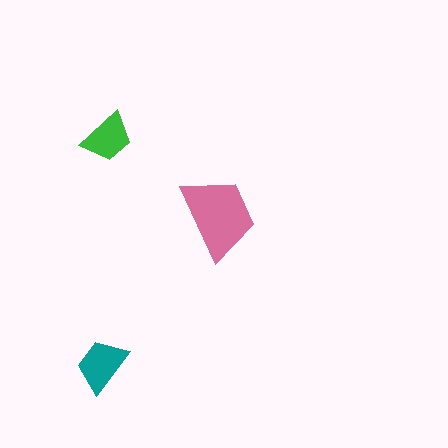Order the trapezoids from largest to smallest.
the pink one, the teal one, the green one.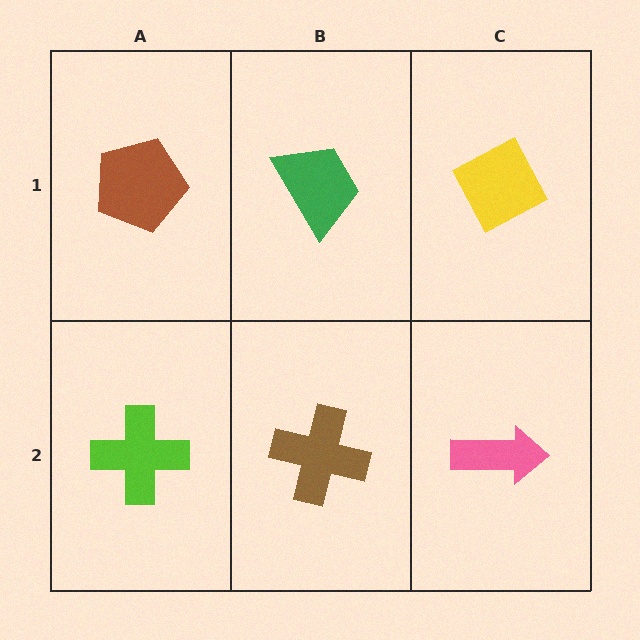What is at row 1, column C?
A yellow diamond.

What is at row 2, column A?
A lime cross.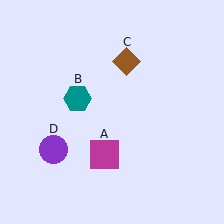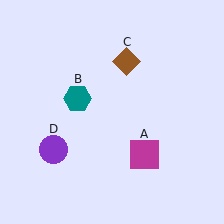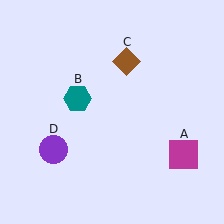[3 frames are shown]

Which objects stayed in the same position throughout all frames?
Teal hexagon (object B) and brown diamond (object C) and purple circle (object D) remained stationary.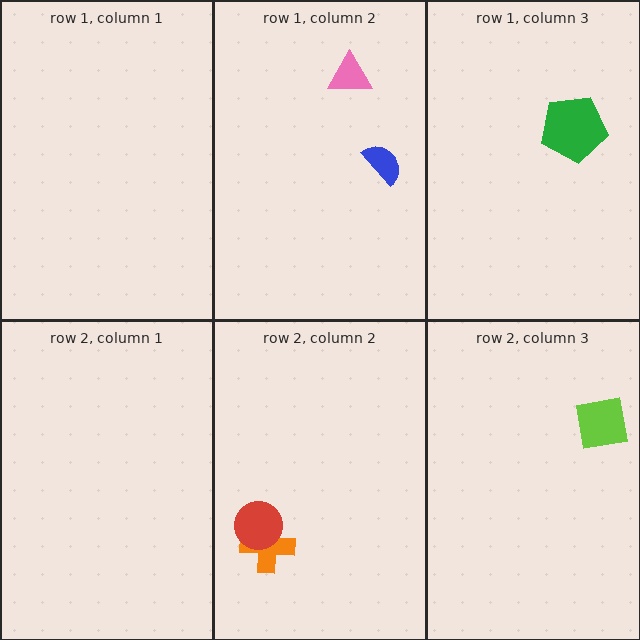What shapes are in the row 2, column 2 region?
The orange cross, the red circle.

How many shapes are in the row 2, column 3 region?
1.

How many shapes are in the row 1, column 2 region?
2.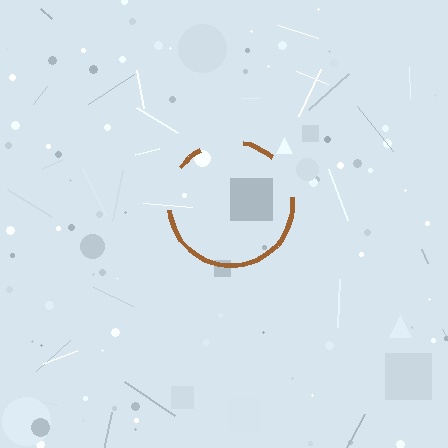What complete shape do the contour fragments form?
The contour fragments form a circle.